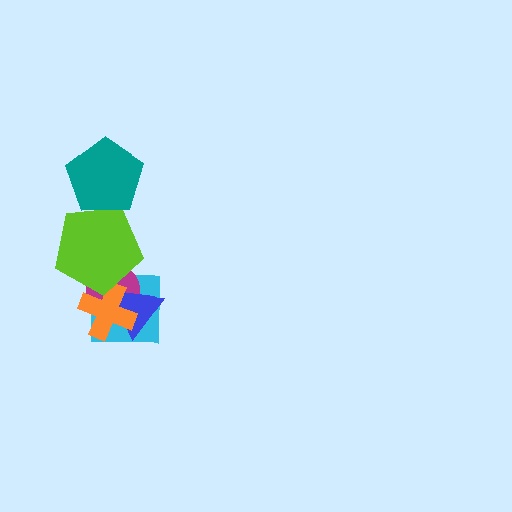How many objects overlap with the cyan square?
4 objects overlap with the cyan square.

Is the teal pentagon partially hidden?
No, no other shape covers it.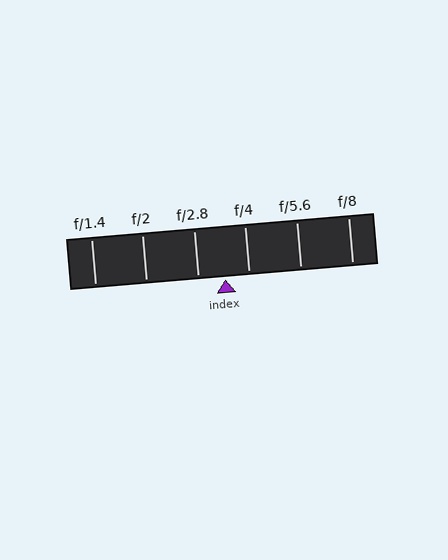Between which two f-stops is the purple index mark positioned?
The index mark is between f/2.8 and f/4.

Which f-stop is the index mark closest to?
The index mark is closest to f/4.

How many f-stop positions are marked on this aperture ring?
There are 6 f-stop positions marked.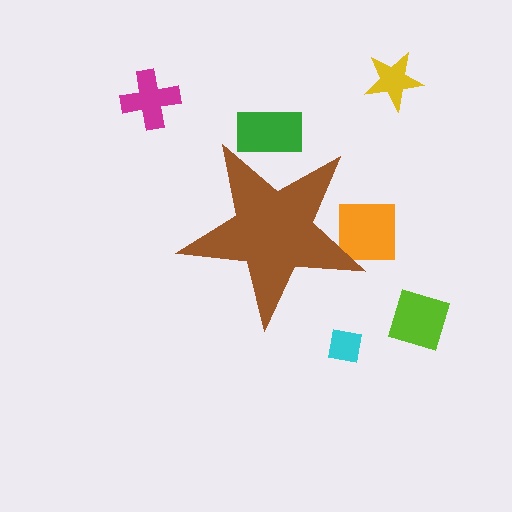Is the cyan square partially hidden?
No, the cyan square is fully visible.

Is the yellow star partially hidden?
No, the yellow star is fully visible.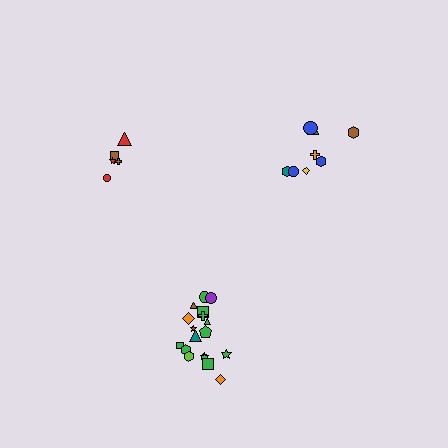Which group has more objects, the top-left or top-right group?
The top-right group.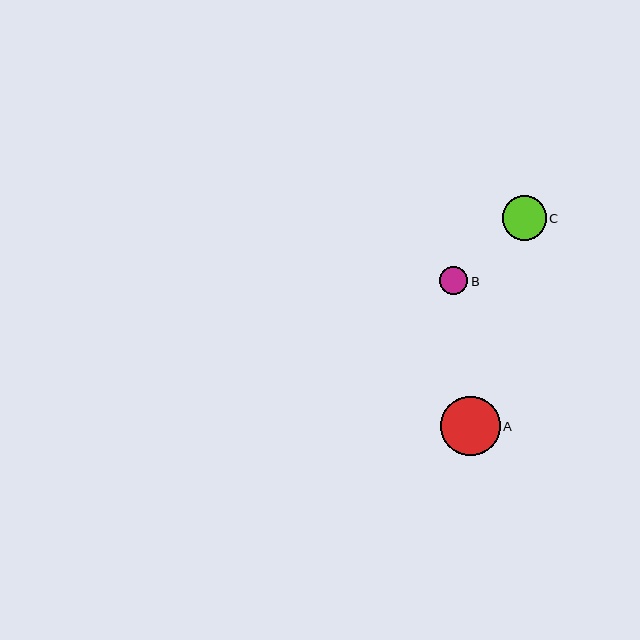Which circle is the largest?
Circle A is the largest with a size of approximately 59 pixels.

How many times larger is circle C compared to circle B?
Circle C is approximately 1.6 times the size of circle B.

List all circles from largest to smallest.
From largest to smallest: A, C, B.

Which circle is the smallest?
Circle B is the smallest with a size of approximately 28 pixels.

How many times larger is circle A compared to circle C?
Circle A is approximately 1.3 times the size of circle C.